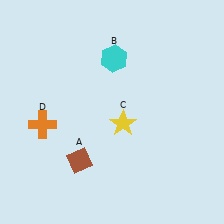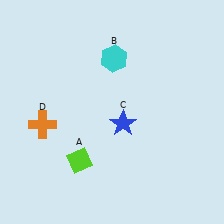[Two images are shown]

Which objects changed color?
A changed from brown to lime. C changed from yellow to blue.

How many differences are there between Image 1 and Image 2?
There are 2 differences between the two images.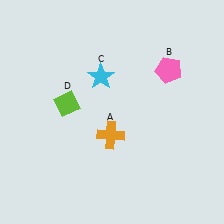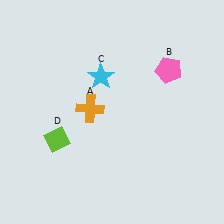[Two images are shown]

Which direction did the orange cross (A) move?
The orange cross (A) moved up.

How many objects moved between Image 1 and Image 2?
2 objects moved between the two images.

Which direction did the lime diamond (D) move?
The lime diamond (D) moved down.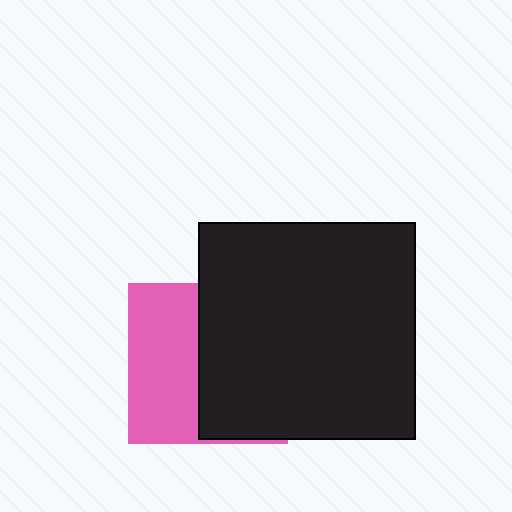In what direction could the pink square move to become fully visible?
The pink square could move left. That would shift it out from behind the black square entirely.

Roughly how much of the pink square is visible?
About half of it is visible (roughly 45%).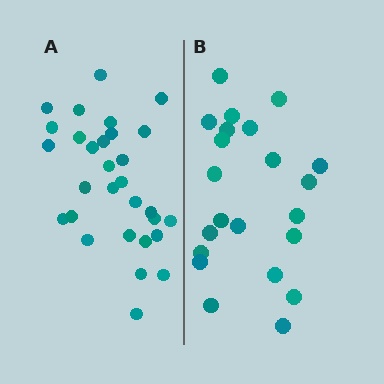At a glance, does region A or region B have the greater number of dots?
Region A (the left region) has more dots.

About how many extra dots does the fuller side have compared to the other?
Region A has roughly 8 or so more dots than region B.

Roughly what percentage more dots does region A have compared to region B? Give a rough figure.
About 35% more.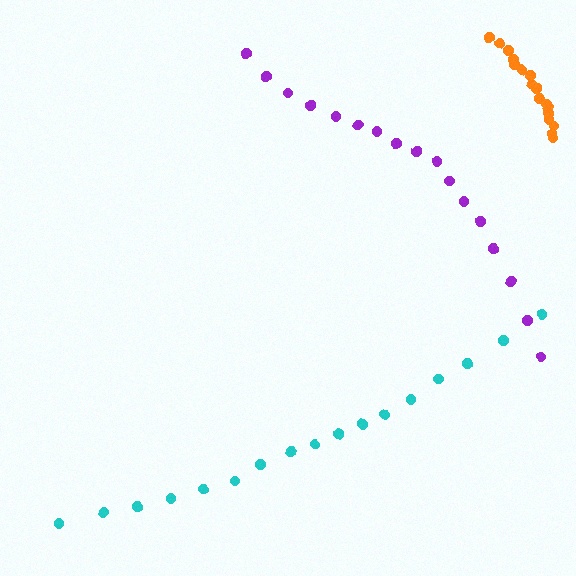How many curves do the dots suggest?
There are 3 distinct paths.